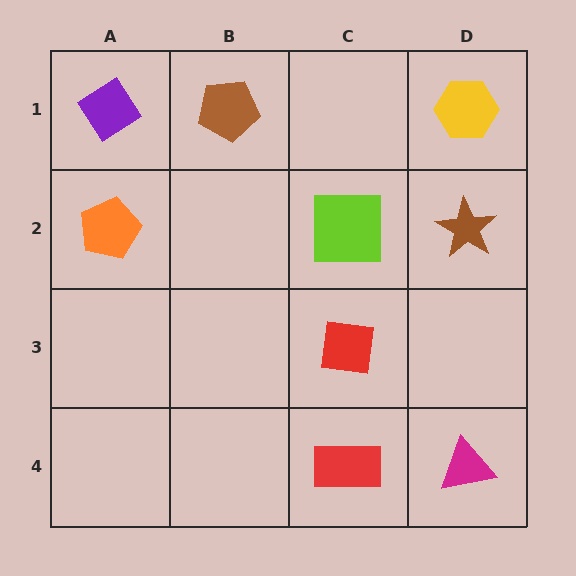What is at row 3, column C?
A red square.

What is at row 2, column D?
A brown star.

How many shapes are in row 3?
1 shape.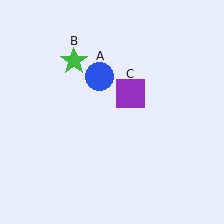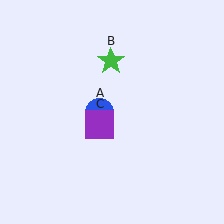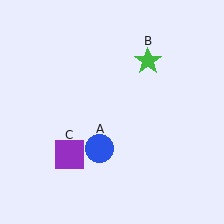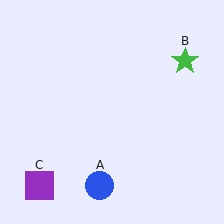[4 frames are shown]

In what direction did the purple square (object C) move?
The purple square (object C) moved down and to the left.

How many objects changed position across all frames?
3 objects changed position: blue circle (object A), green star (object B), purple square (object C).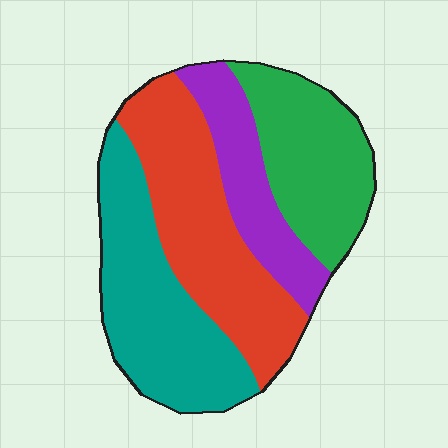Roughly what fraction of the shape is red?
Red takes up between a quarter and a half of the shape.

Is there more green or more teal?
Teal.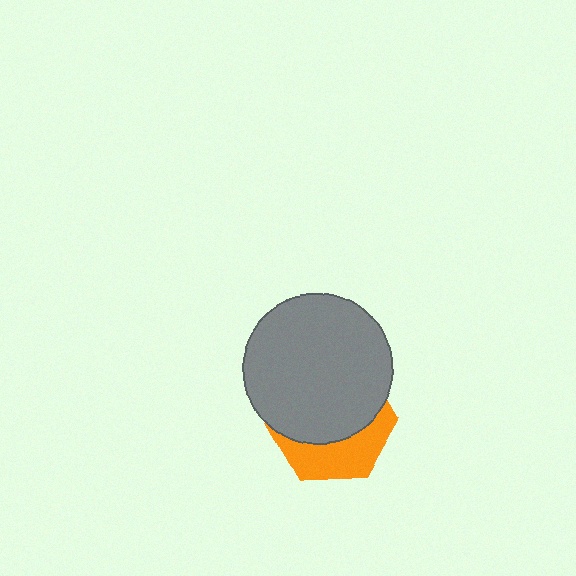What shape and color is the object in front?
The object in front is a gray circle.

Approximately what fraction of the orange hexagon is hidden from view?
Roughly 63% of the orange hexagon is hidden behind the gray circle.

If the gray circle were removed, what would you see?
You would see the complete orange hexagon.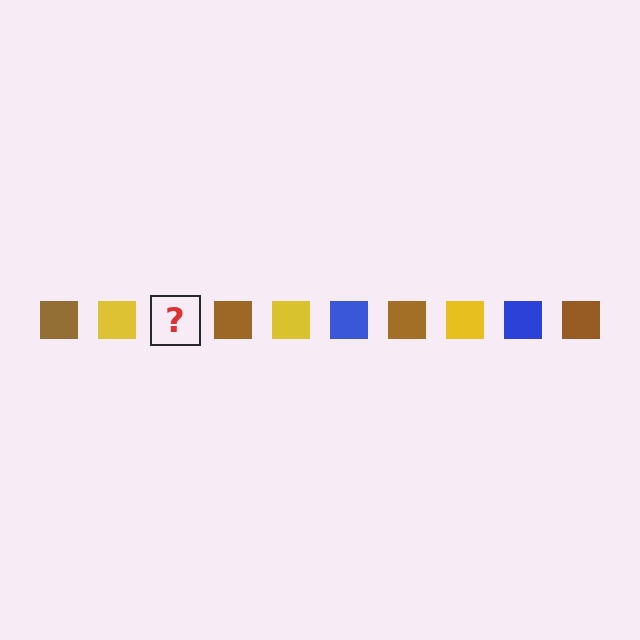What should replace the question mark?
The question mark should be replaced with a blue square.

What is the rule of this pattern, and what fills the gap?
The rule is that the pattern cycles through brown, yellow, blue squares. The gap should be filled with a blue square.